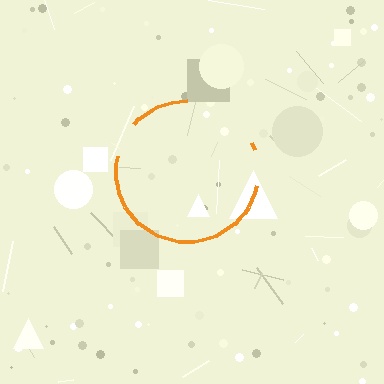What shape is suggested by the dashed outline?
The dashed outline suggests a circle.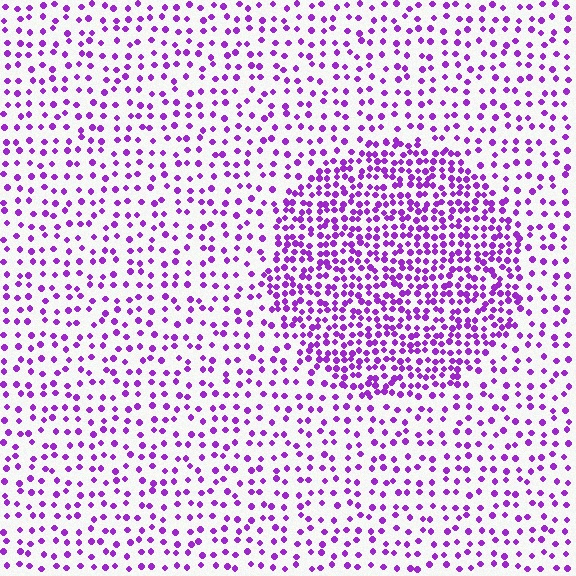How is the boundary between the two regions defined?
The boundary is defined by a change in element density (approximately 2.2x ratio). All elements are the same color, size, and shape.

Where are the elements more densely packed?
The elements are more densely packed inside the circle boundary.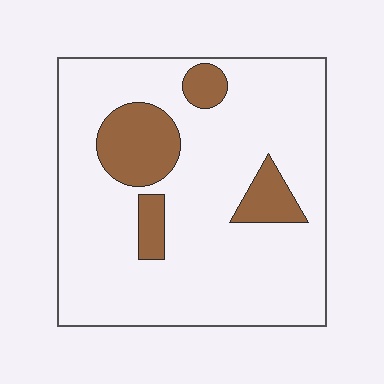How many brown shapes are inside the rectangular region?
4.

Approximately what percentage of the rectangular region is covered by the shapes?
Approximately 15%.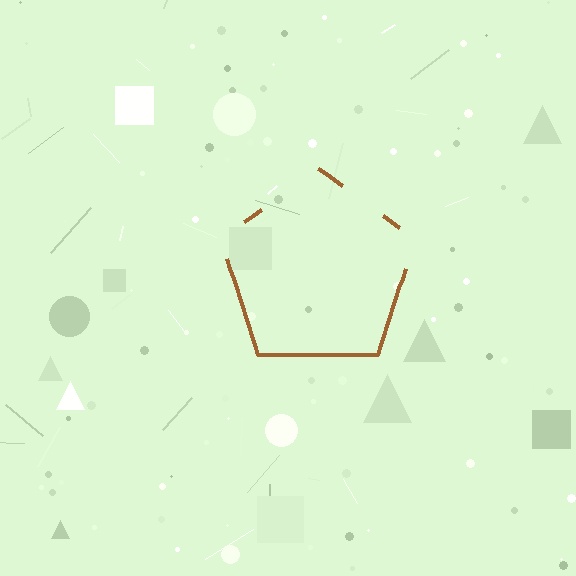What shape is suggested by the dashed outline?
The dashed outline suggests a pentagon.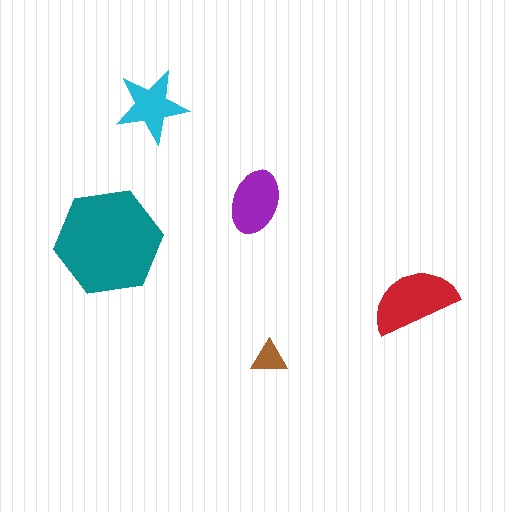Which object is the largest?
The teal hexagon.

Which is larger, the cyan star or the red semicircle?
The red semicircle.